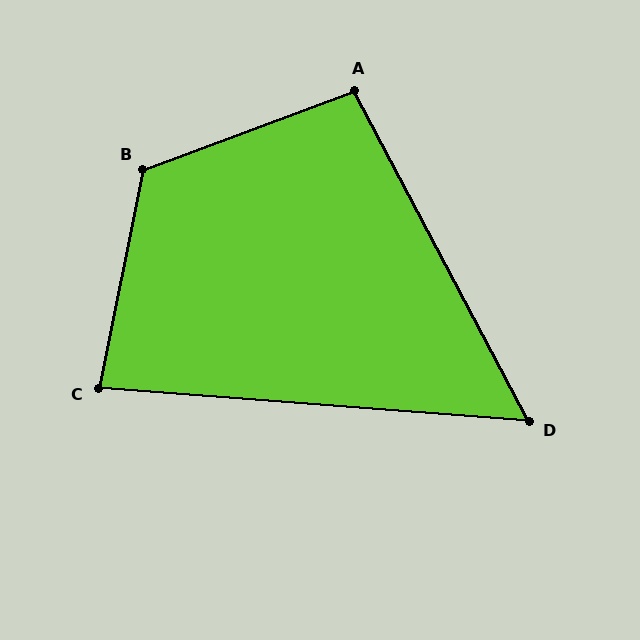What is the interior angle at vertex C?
Approximately 83 degrees (acute).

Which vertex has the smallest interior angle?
D, at approximately 58 degrees.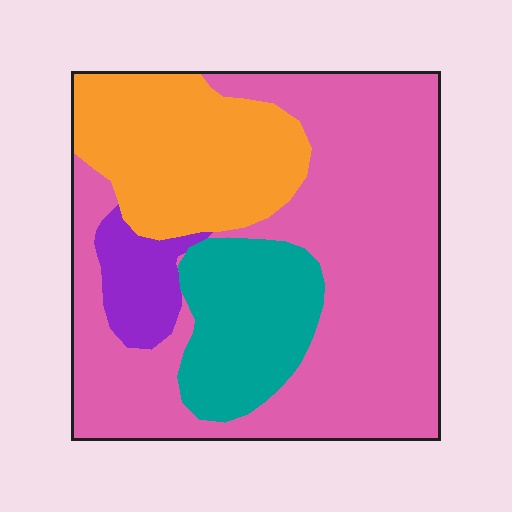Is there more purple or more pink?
Pink.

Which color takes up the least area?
Purple, at roughly 5%.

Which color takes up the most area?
Pink, at roughly 55%.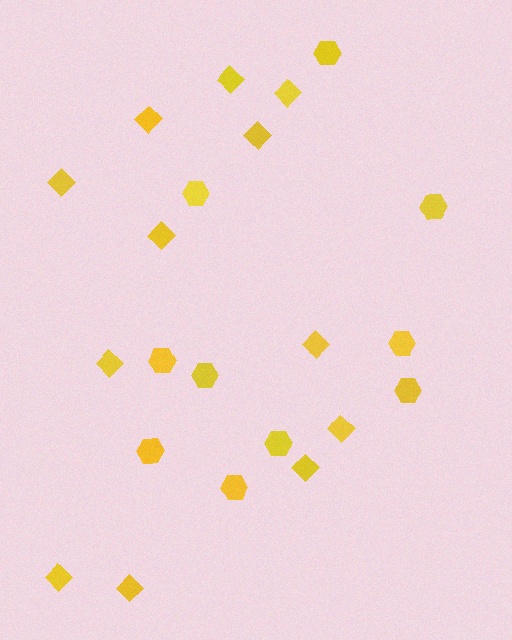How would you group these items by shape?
There are 2 groups: one group of diamonds (12) and one group of hexagons (10).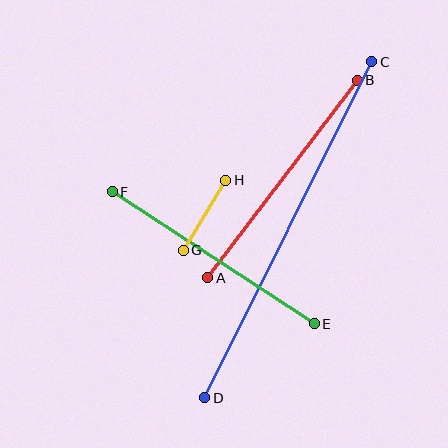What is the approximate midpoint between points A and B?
The midpoint is at approximately (283, 179) pixels.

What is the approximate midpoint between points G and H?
The midpoint is at approximately (205, 215) pixels.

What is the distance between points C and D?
The distance is approximately 375 pixels.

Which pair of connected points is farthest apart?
Points C and D are farthest apart.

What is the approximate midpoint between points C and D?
The midpoint is at approximately (288, 230) pixels.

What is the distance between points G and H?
The distance is approximately 82 pixels.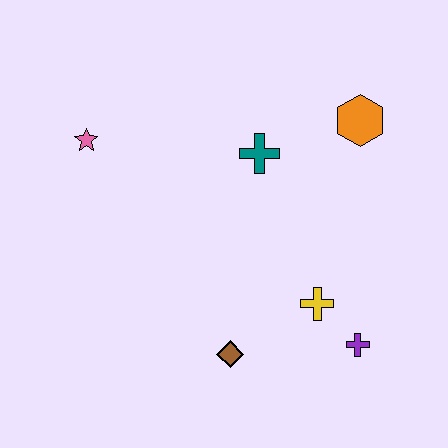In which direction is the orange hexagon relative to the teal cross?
The orange hexagon is to the right of the teal cross.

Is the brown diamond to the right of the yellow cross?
No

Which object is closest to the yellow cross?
The purple cross is closest to the yellow cross.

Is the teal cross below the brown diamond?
No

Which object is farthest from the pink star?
The purple cross is farthest from the pink star.